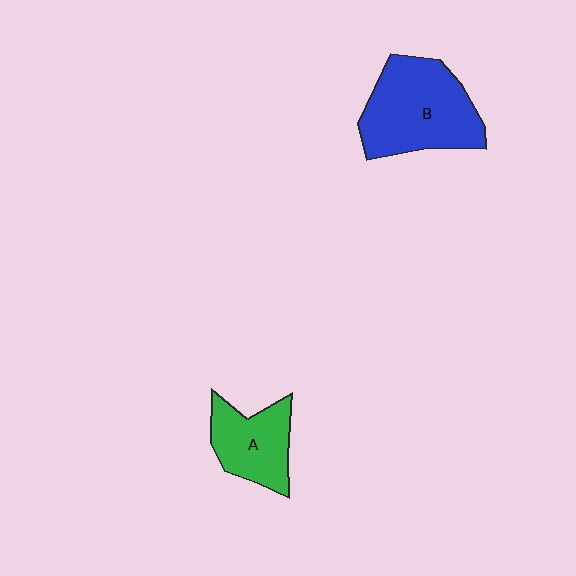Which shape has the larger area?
Shape B (blue).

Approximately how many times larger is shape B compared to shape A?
Approximately 1.6 times.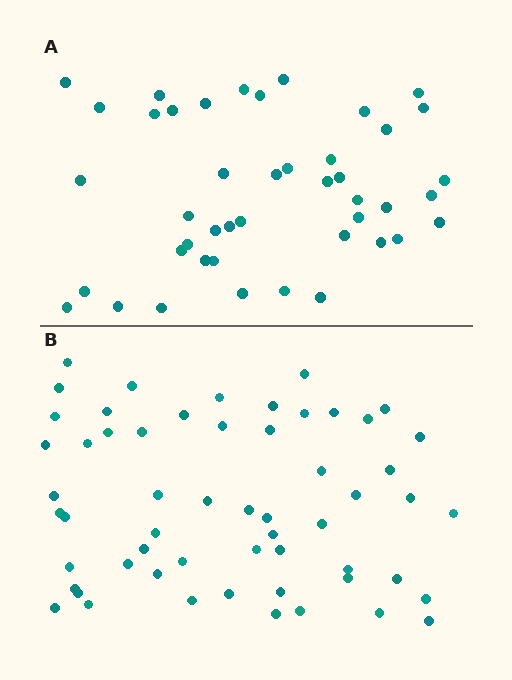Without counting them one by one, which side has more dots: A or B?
Region B (the bottom region) has more dots.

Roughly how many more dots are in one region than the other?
Region B has approximately 15 more dots than region A.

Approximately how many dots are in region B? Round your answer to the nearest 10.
About 60 dots. (The exact count is 57, which rounds to 60.)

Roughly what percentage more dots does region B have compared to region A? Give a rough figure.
About 30% more.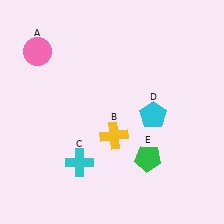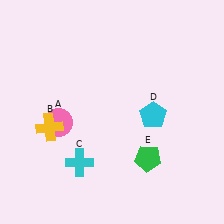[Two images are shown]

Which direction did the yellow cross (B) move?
The yellow cross (B) moved left.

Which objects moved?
The objects that moved are: the pink circle (A), the yellow cross (B).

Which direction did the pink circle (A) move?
The pink circle (A) moved down.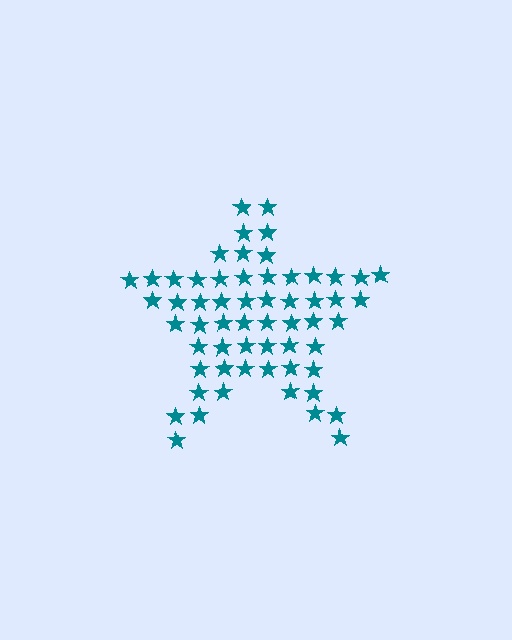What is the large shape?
The large shape is a star.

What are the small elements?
The small elements are stars.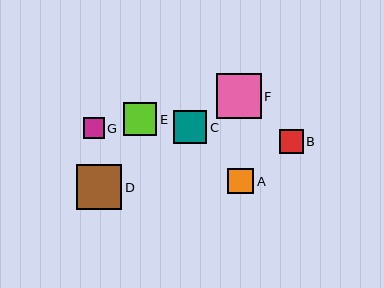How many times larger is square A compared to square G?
Square A is approximately 1.2 times the size of square G.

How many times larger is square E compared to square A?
Square E is approximately 1.3 times the size of square A.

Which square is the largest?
Square D is the largest with a size of approximately 46 pixels.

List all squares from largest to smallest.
From largest to smallest: D, F, E, C, A, B, G.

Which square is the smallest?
Square G is the smallest with a size of approximately 21 pixels.